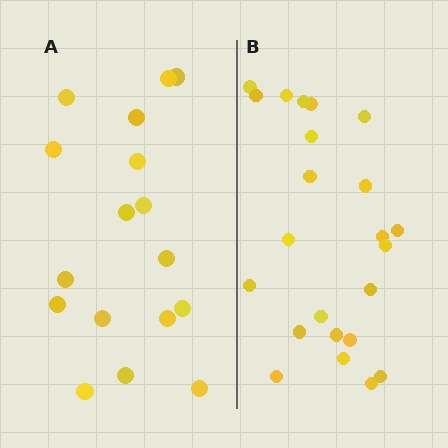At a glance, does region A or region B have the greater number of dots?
Region B (the right region) has more dots.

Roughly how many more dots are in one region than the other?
Region B has about 6 more dots than region A.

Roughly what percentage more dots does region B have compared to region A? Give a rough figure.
About 35% more.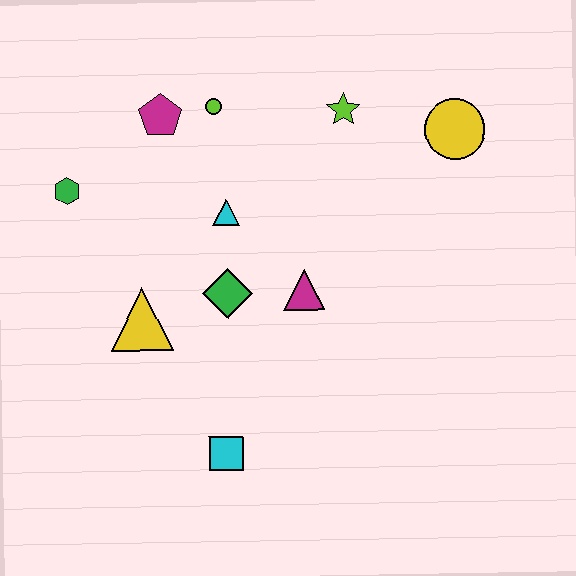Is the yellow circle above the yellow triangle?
Yes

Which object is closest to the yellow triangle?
The green diamond is closest to the yellow triangle.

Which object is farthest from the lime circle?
The cyan square is farthest from the lime circle.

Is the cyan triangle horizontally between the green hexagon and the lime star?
Yes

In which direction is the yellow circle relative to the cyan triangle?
The yellow circle is to the right of the cyan triangle.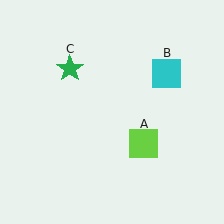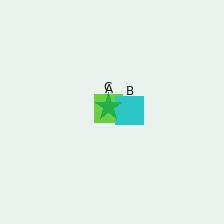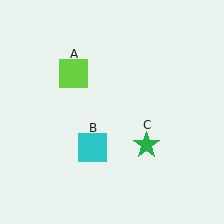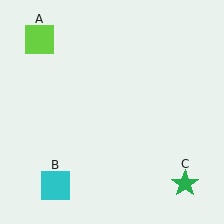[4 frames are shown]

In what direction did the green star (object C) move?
The green star (object C) moved down and to the right.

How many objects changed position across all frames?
3 objects changed position: lime square (object A), cyan square (object B), green star (object C).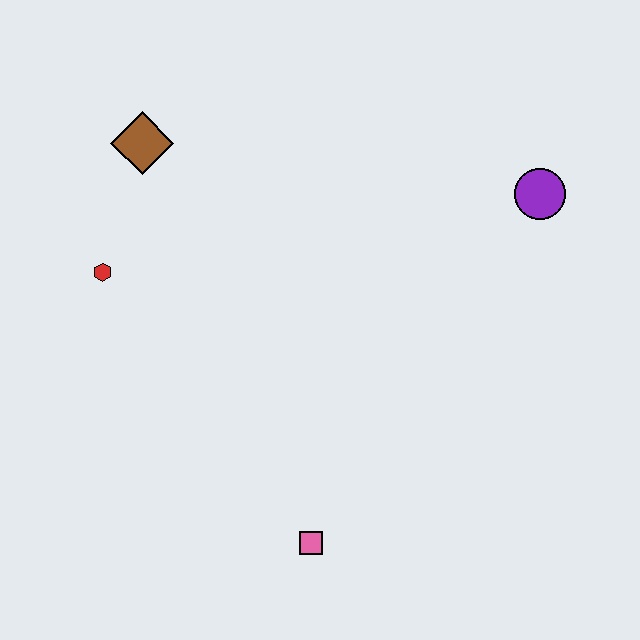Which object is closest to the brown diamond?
The red hexagon is closest to the brown diamond.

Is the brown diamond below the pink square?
No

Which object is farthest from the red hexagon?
The purple circle is farthest from the red hexagon.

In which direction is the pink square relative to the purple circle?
The pink square is below the purple circle.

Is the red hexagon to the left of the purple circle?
Yes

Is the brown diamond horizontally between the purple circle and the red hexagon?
Yes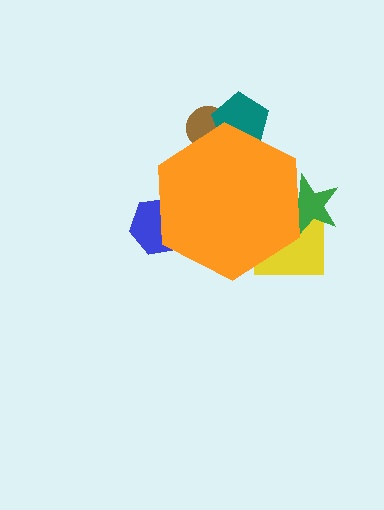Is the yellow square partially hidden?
Yes, the yellow square is partially hidden behind the orange hexagon.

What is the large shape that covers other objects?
An orange hexagon.